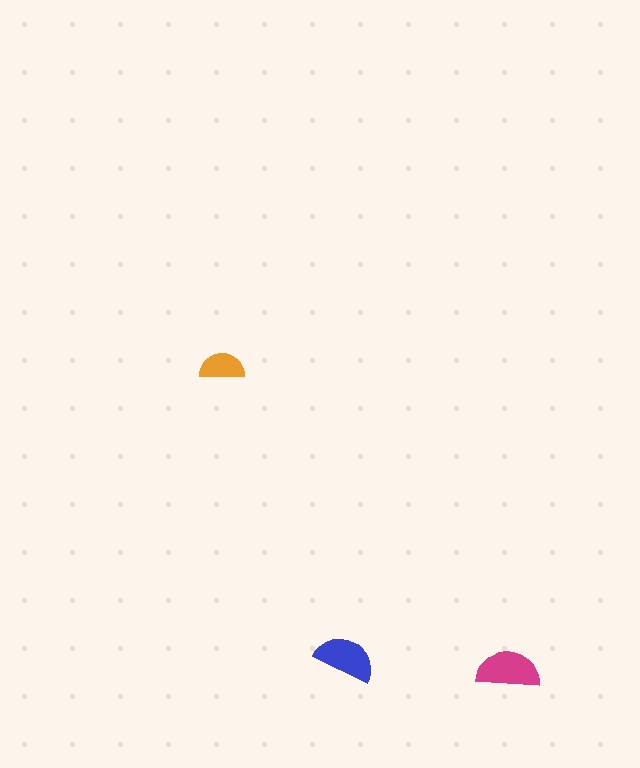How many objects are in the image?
There are 3 objects in the image.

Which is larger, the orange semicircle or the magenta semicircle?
The magenta one.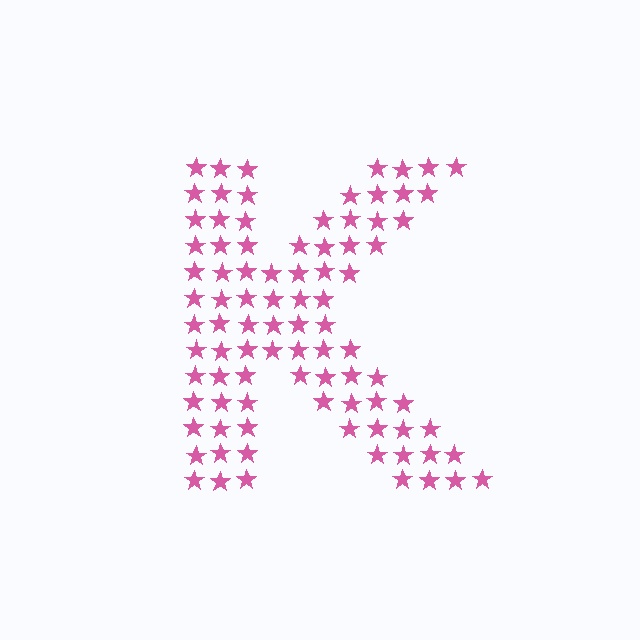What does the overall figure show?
The overall figure shows the letter K.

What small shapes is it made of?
It is made of small stars.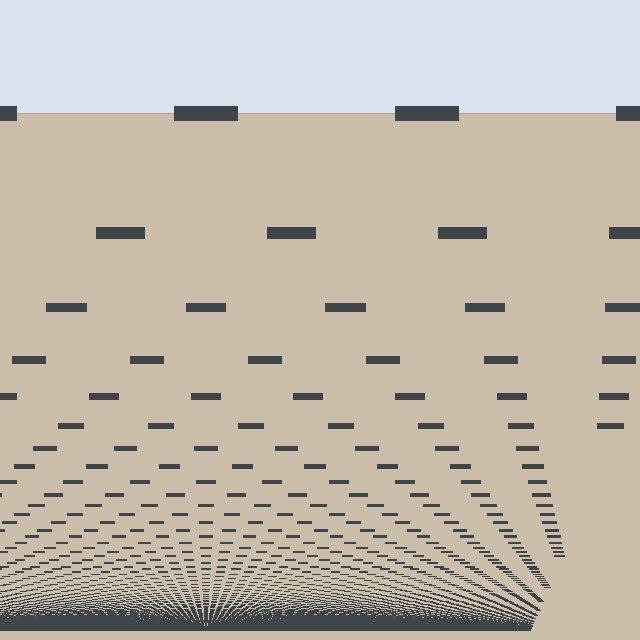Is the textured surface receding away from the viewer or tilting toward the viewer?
The surface appears to tilt toward the viewer. Texture elements get larger and sparser toward the top.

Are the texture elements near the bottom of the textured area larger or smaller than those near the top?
Smaller. The gradient is inverted — elements near the bottom are smaller and denser.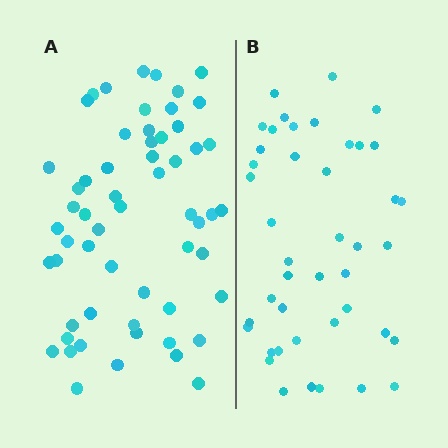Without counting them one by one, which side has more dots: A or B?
Region A (the left region) has more dots.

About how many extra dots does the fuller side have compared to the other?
Region A has approximately 15 more dots than region B.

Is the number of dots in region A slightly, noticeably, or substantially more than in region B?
Region A has noticeably more, but not dramatically so. The ratio is roughly 1.3 to 1.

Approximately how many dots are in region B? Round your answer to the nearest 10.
About 40 dots. (The exact count is 43, which rounds to 40.)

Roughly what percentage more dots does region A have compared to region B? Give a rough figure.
About 35% more.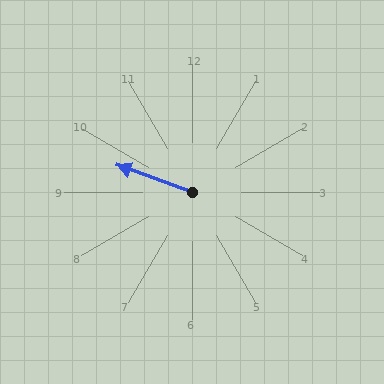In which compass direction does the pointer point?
West.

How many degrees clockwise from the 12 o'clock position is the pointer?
Approximately 290 degrees.